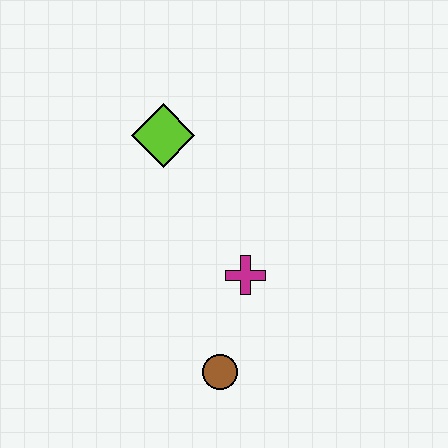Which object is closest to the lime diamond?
The magenta cross is closest to the lime diamond.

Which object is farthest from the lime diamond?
The brown circle is farthest from the lime diamond.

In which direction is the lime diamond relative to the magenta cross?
The lime diamond is above the magenta cross.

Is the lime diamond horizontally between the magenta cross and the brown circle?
No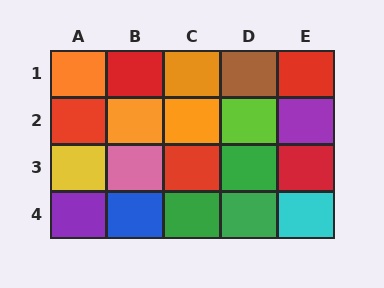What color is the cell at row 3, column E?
Red.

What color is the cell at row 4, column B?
Blue.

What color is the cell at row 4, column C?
Green.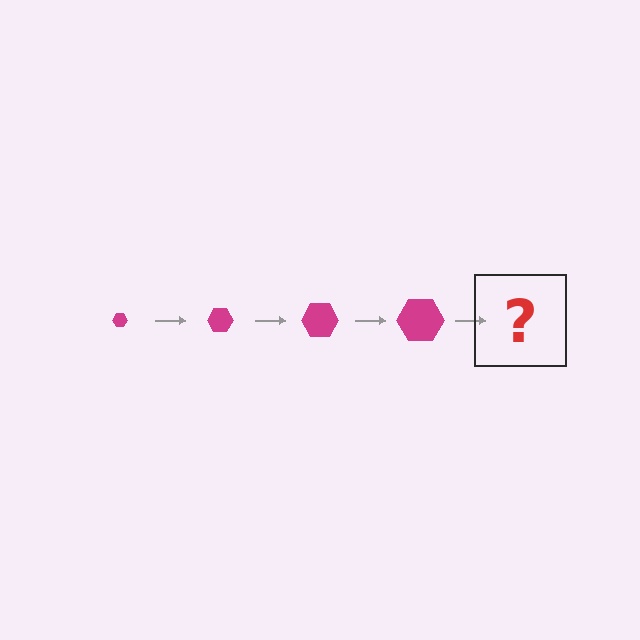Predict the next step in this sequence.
The next step is a magenta hexagon, larger than the previous one.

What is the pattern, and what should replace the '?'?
The pattern is that the hexagon gets progressively larger each step. The '?' should be a magenta hexagon, larger than the previous one.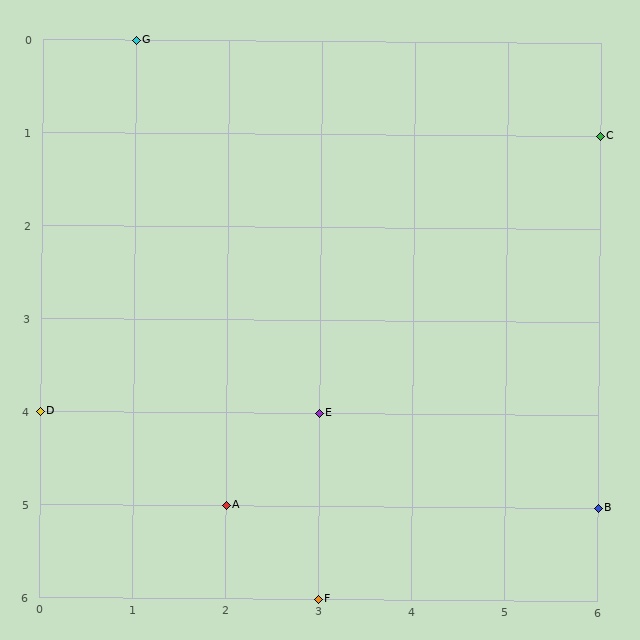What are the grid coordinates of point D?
Point D is at grid coordinates (0, 4).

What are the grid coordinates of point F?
Point F is at grid coordinates (3, 6).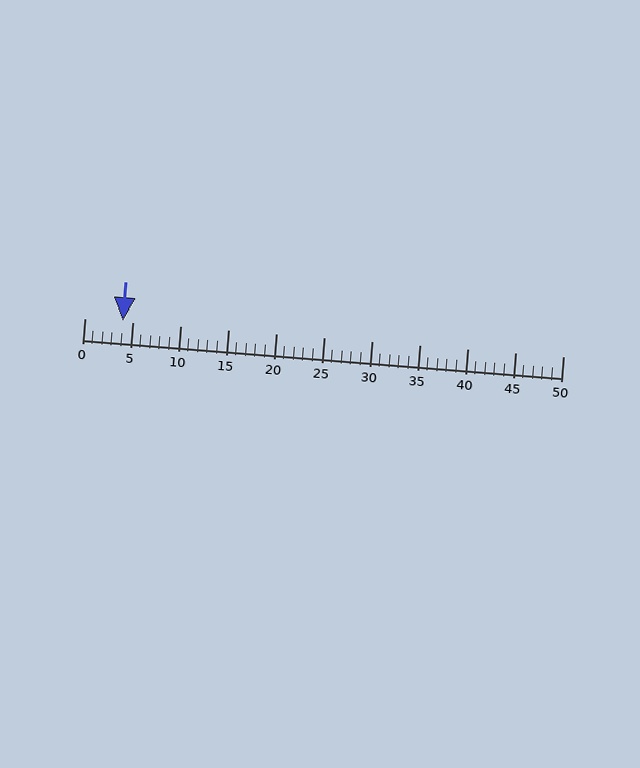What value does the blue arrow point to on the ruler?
The blue arrow points to approximately 4.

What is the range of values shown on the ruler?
The ruler shows values from 0 to 50.